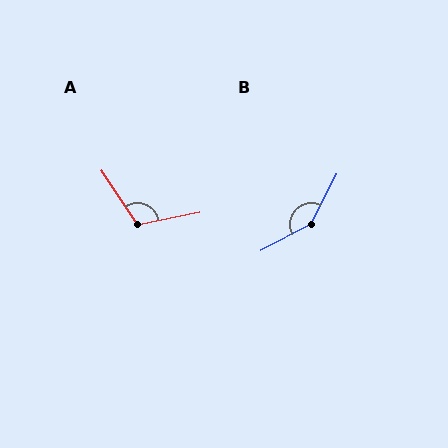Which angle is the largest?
B, at approximately 144 degrees.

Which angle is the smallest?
A, at approximately 113 degrees.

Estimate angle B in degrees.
Approximately 144 degrees.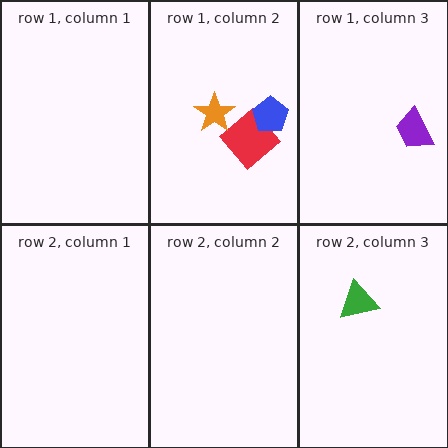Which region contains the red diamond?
The row 1, column 2 region.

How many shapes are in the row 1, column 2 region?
3.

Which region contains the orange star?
The row 1, column 2 region.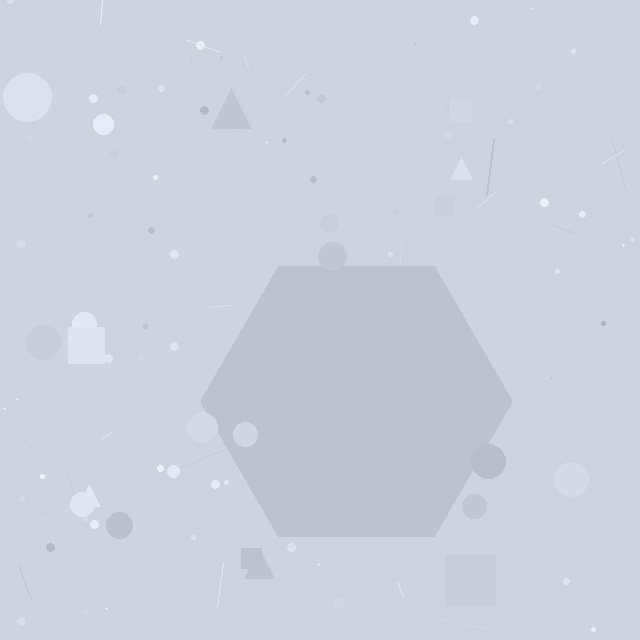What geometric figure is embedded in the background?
A hexagon is embedded in the background.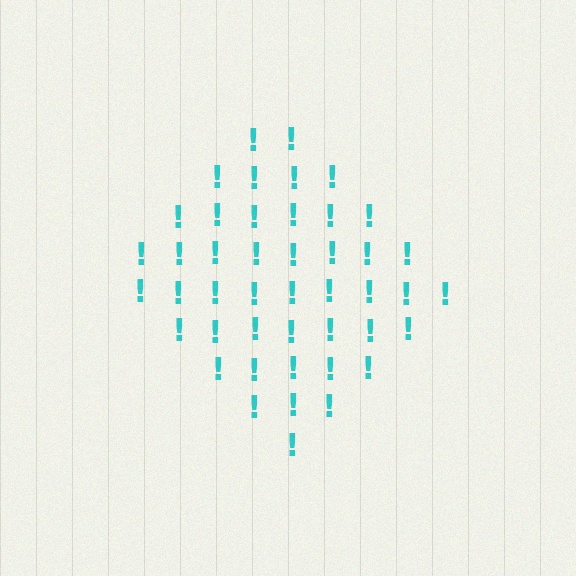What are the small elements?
The small elements are exclamation marks.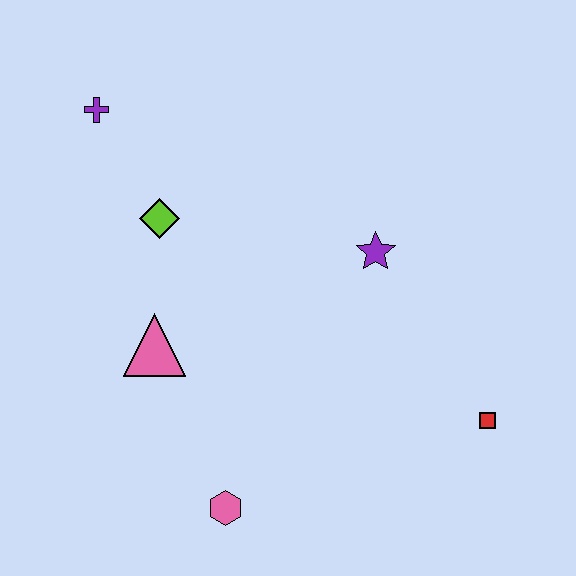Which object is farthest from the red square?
The purple cross is farthest from the red square.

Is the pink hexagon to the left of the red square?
Yes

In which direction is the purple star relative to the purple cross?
The purple star is to the right of the purple cross.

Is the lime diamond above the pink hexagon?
Yes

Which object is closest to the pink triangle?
The lime diamond is closest to the pink triangle.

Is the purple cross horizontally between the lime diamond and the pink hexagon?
No